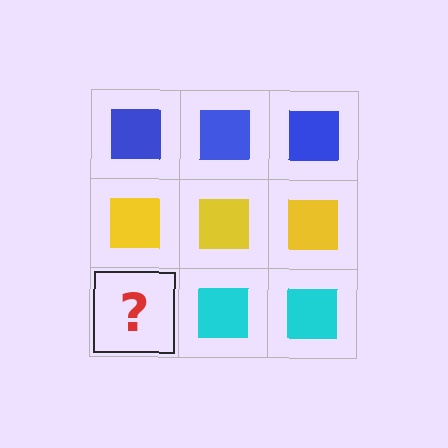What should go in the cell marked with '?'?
The missing cell should contain a cyan square.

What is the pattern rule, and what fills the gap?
The rule is that each row has a consistent color. The gap should be filled with a cyan square.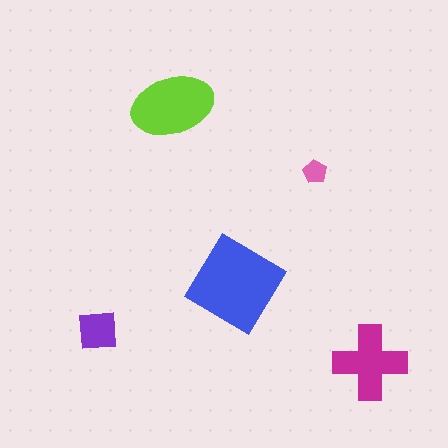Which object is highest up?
The lime ellipse is topmost.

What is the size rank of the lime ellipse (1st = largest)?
2nd.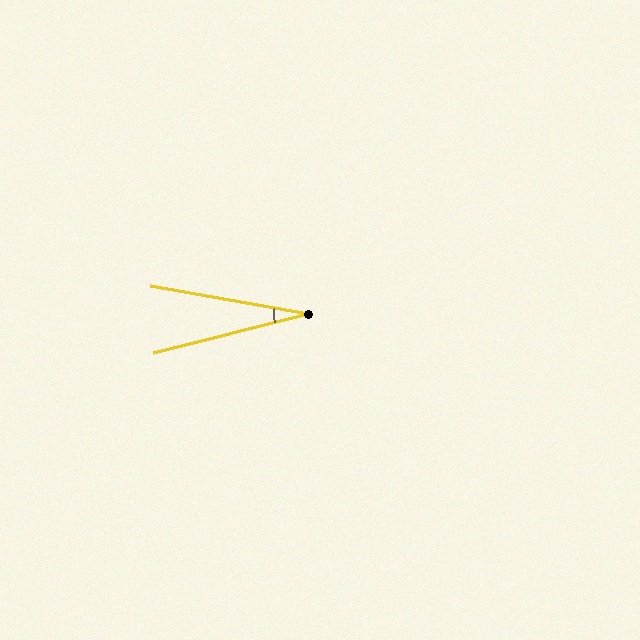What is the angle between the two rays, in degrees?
Approximately 24 degrees.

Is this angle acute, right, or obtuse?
It is acute.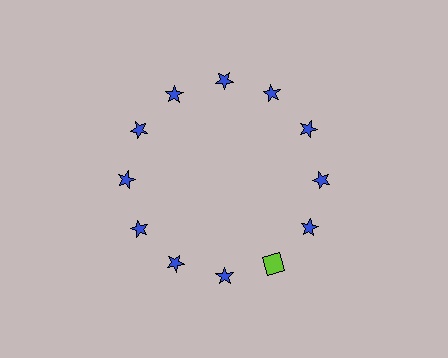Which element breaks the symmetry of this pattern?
The lime square at roughly the 5 o'clock position breaks the symmetry. All other shapes are blue stars.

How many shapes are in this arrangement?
There are 12 shapes arranged in a ring pattern.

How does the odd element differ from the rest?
It differs in both color (lime instead of blue) and shape (square instead of star).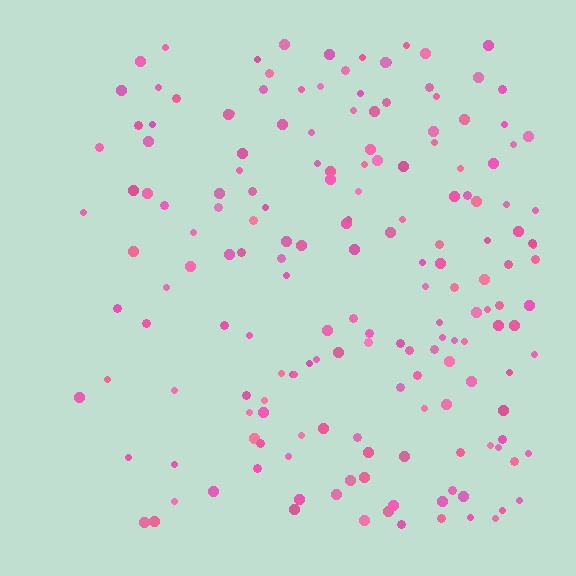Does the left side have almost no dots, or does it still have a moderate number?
Still a moderate number, just noticeably fewer than the right.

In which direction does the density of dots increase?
From left to right, with the right side densest.